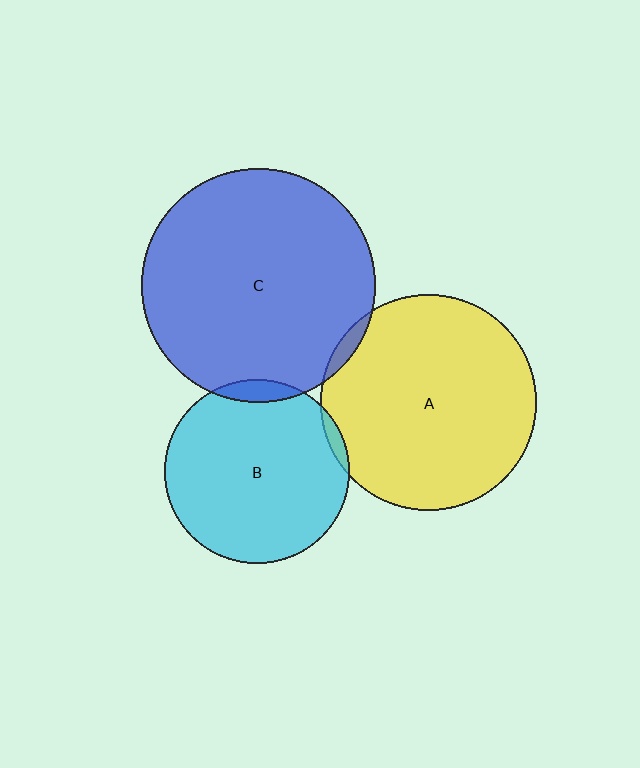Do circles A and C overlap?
Yes.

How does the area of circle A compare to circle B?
Approximately 1.4 times.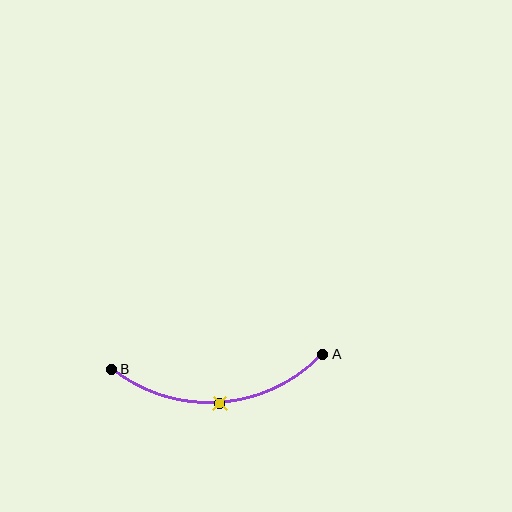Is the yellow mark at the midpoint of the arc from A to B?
Yes. The yellow mark lies on the arc at equal arc-length from both A and B — it is the arc midpoint.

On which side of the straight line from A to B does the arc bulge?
The arc bulges below the straight line connecting A and B.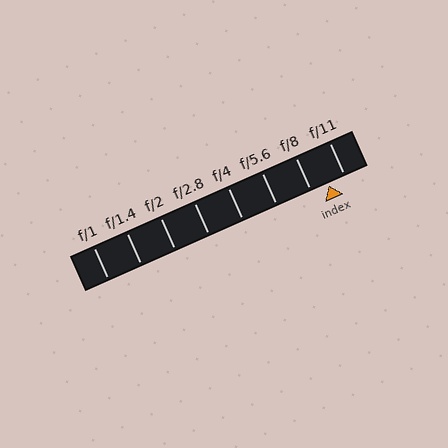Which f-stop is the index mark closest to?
The index mark is closest to f/11.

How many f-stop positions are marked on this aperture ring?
There are 8 f-stop positions marked.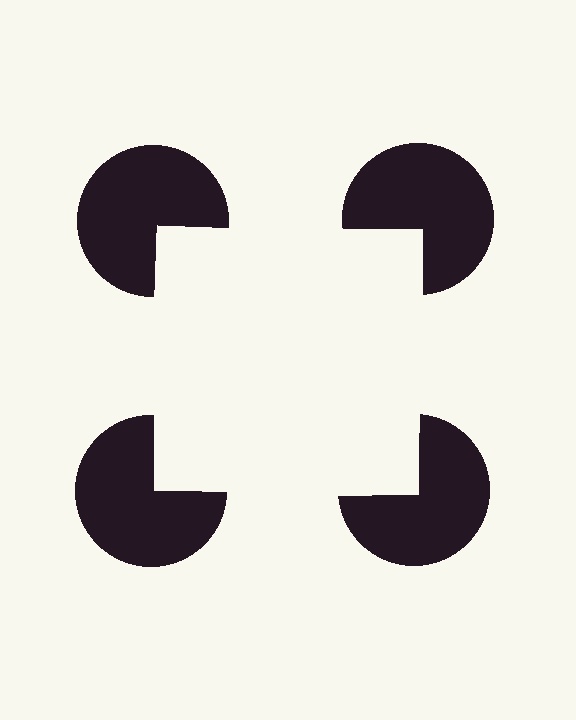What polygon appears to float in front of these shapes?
An illusory square — its edges are inferred from the aligned wedge cuts in the pac-man discs, not physically drawn.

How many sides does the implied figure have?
4 sides.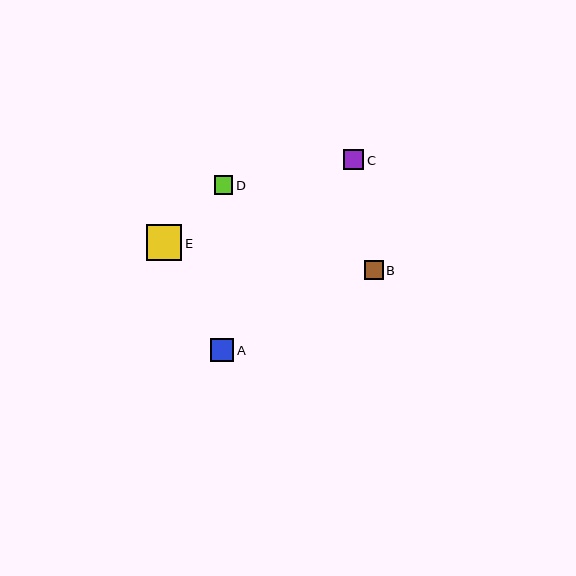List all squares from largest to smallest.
From largest to smallest: E, A, C, B, D.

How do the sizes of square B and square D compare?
Square B and square D are approximately the same size.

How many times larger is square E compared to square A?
Square E is approximately 1.5 times the size of square A.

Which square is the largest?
Square E is the largest with a size of approximately 35 pixels.